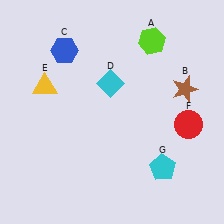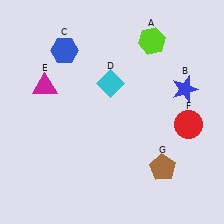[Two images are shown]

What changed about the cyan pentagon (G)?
In Image 1, G is cyan. In Image 2, it changed to brown.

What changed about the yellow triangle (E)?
In Image 1, E is yellow. In Image 2, it changed to magenta.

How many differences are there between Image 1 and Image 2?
There are 3 differences between the two images.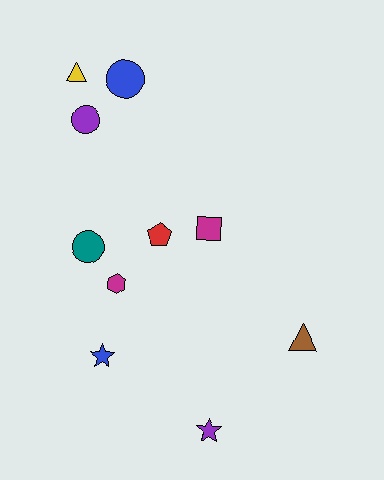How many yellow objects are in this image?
There is 1 yellow object.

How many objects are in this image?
There are 10 objects.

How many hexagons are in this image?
There is 1 hexagon.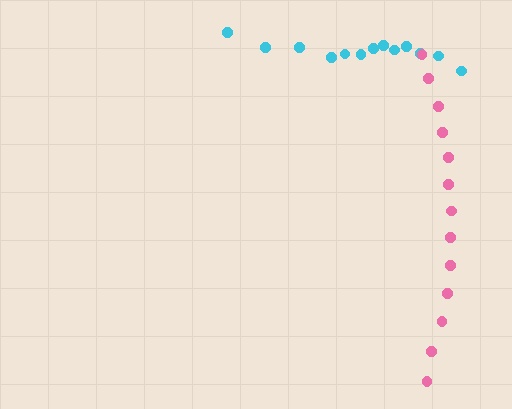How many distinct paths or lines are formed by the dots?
There are 2 distinct paths.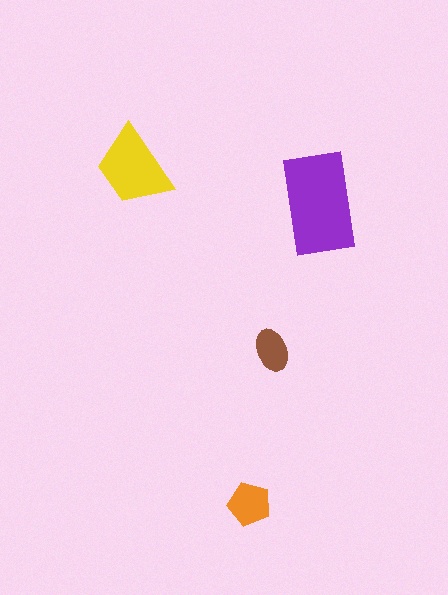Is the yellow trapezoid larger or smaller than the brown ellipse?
Larger.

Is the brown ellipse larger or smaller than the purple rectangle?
Smaller.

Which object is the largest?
The purple rectangle.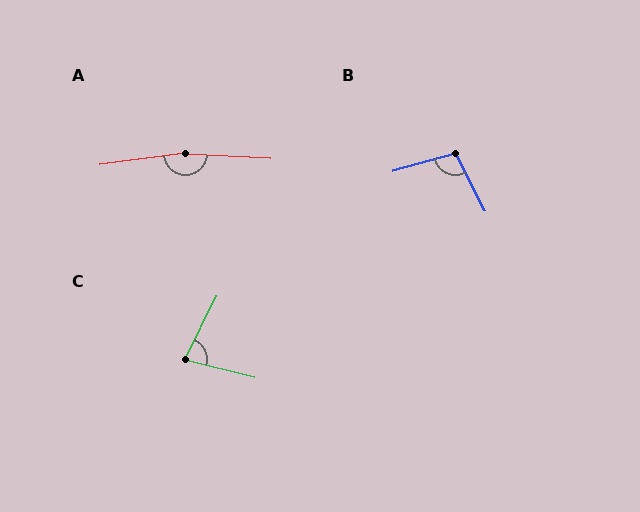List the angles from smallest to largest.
C (78°), B (102°), A (169°).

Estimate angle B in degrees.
Approximately 102 degrees.